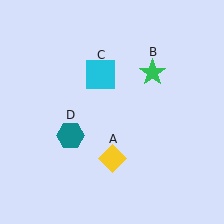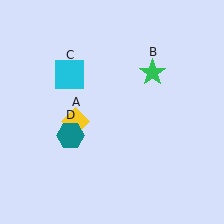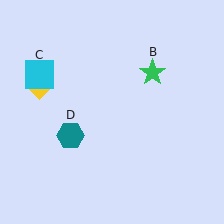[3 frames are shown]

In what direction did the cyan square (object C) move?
The cyan square (object C) moved left.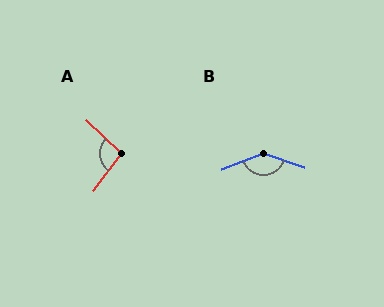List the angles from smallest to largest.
A (97°), B (141°).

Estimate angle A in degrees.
Approximately 97 degrees.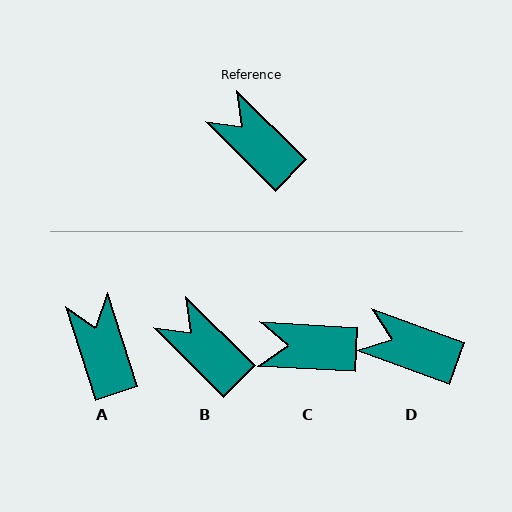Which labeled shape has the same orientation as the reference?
B.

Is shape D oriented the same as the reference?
No, it is off by about 25 degrees.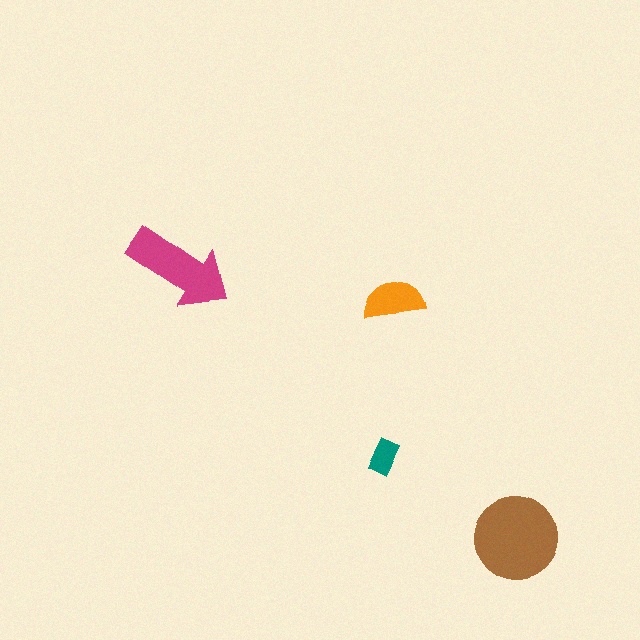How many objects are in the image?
There are 4 objects in the image.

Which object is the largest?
The brown circle.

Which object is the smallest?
The teal rectangle.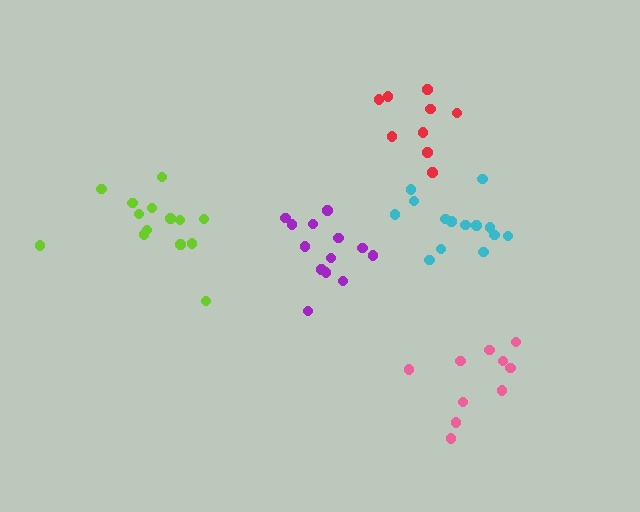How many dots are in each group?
Group 1: 13 dots, Group 2: 10 dots, Group 3: 14 dots, Group 4: 9 dots, Group 5: 14 dots (60 total).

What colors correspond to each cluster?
The clusters are colored: purple, pink, lime, red, cyan.